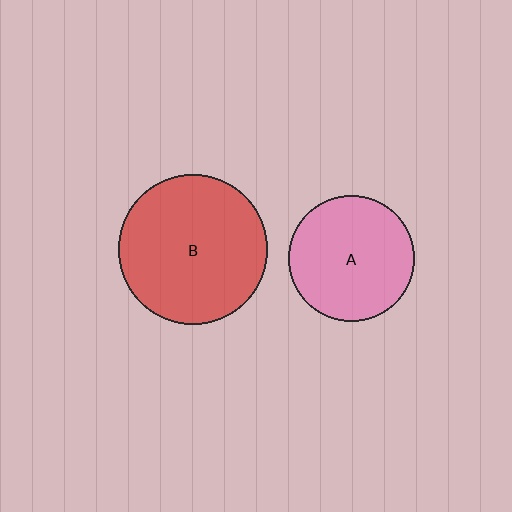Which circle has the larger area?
Circle B (red).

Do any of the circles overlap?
No, none of the circles overlap.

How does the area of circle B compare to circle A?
Approximately 1.4 times.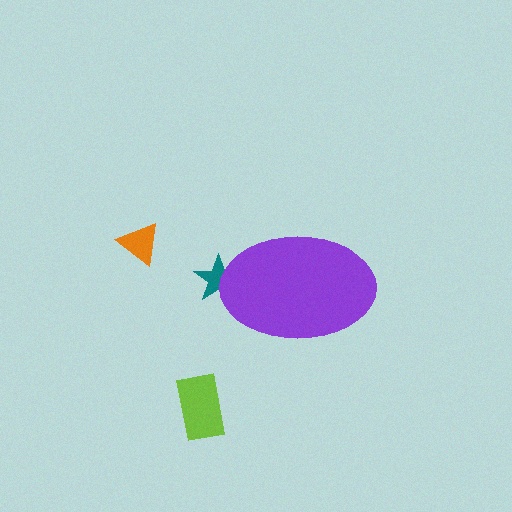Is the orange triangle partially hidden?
No, the orange triangle is fully visible.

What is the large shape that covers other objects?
A purple ellipse.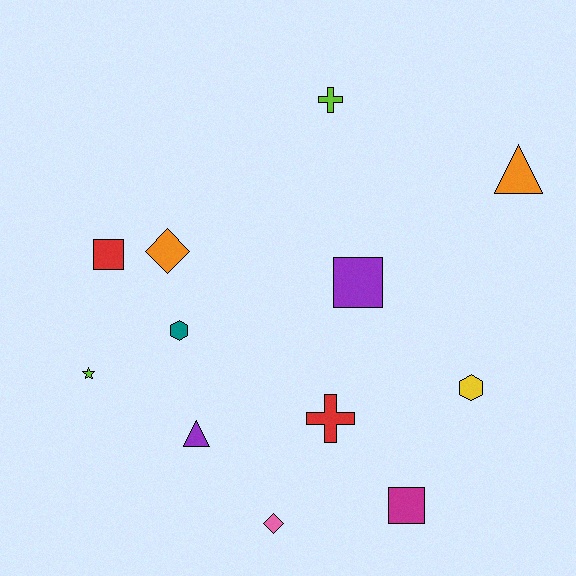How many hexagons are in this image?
There are 2 hexagons.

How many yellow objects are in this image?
There is 1 yellow object.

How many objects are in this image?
There are 12 objects.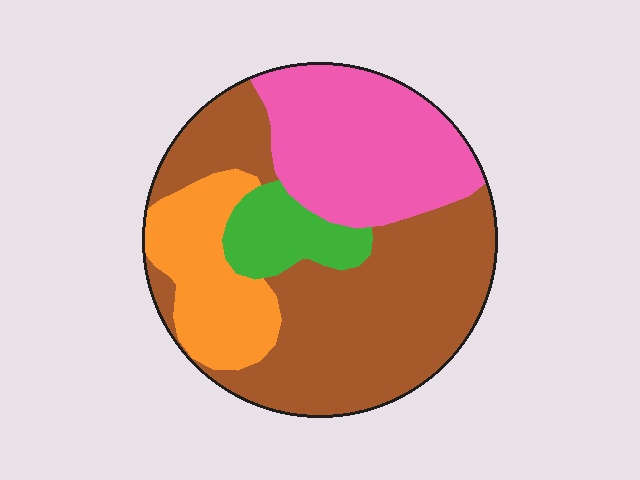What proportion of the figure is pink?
Pink covers about 25% of the figure.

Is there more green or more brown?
Brown.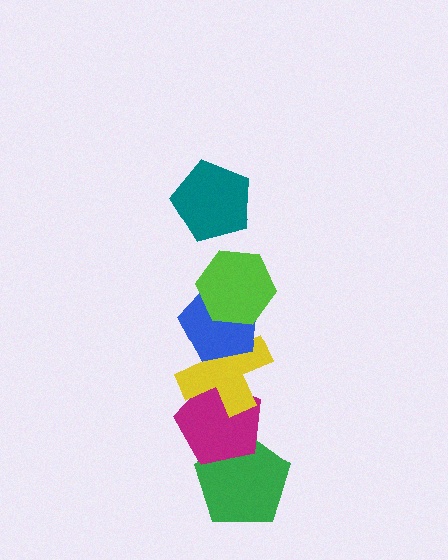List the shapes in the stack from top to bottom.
From top to bottom: the teal pentagon, the lime hexagon, the blue pentagon, the yellow cross, the magenta pentagon, the green pentagon.